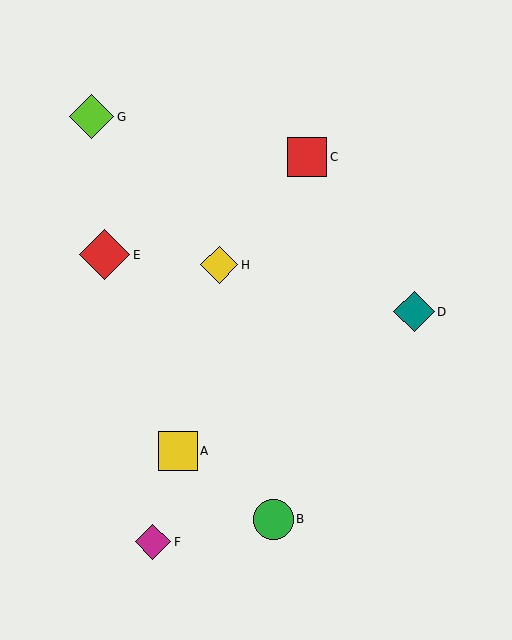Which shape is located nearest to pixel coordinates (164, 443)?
The yellow square (labeled A) at (178, 451) is nearest to that location.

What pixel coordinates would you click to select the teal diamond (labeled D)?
Click at (414, 312) to select the teal diamond D.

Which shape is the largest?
The red diamond (labeled E) is the largest.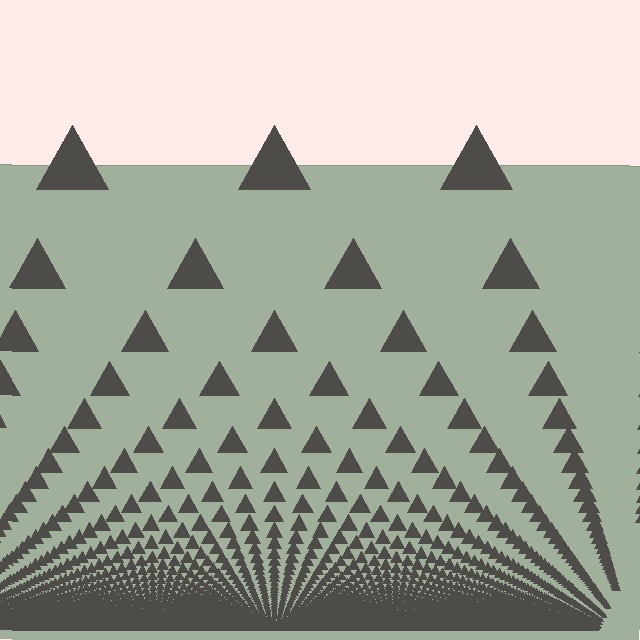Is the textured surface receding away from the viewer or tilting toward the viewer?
The surface appears to tilt toward the viewer. Texture elements get larger and sparser toward the top.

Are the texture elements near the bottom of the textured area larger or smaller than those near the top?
Smaller. The gradient is inverted — elements near the bottom are smaller and denser.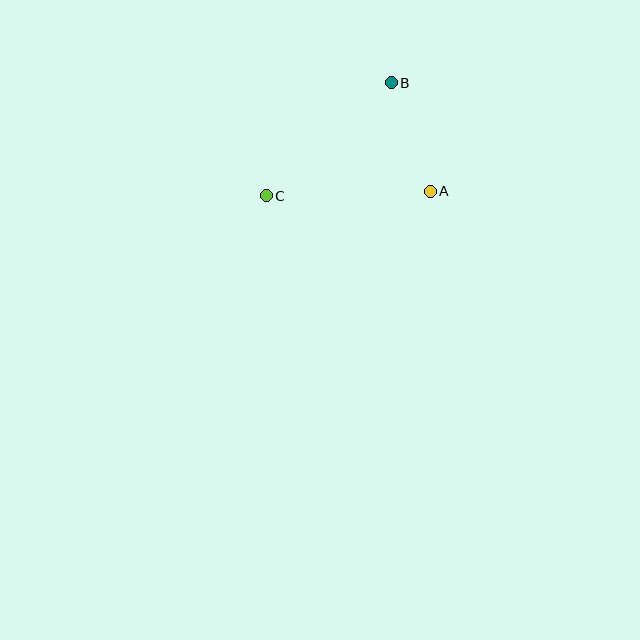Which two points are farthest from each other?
Points B and C are farthest from each other.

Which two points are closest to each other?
Points A and B are closest to each other.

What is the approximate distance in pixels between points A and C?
The distance between A and C is approximately 164 pixels.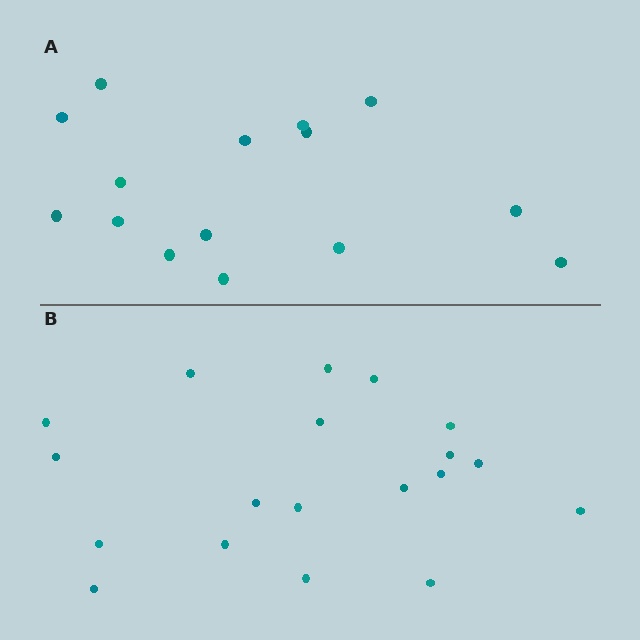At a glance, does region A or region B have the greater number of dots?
Region B (the bottom region) has more dots.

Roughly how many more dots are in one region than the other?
Region B has about 4 more dots than region A.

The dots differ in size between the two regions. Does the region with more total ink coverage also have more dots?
No. Region A has more total ink coverage because its dots are larger, but region B actually contains more individual dots. Total area can be misleading — the number of items is what matters here.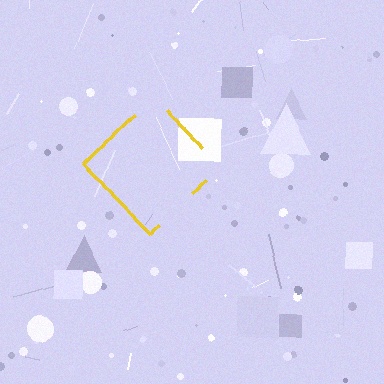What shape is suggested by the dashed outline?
The dashed outline suggests a diamond.